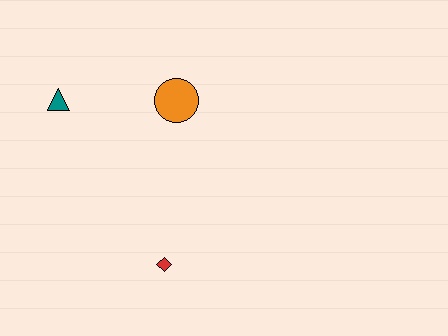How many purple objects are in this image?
There are no purple objects.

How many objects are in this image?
There are 3 objects.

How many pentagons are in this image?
There are no pentagons.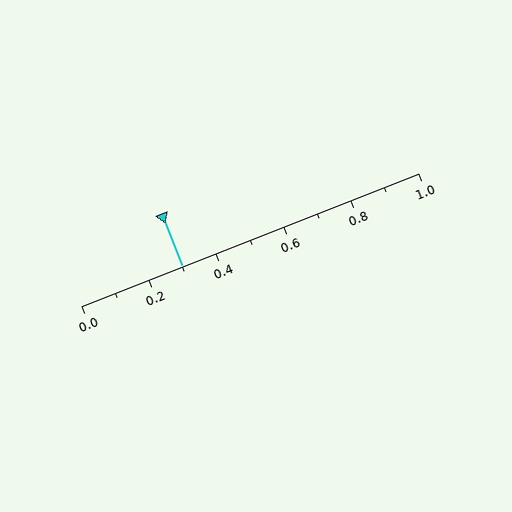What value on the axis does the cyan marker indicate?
The marker indicates approximately 0.3.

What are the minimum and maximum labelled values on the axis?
The axis runs from 0.0 to 1.0.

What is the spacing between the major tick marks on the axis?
The major ticks are spaced 0.2 apart.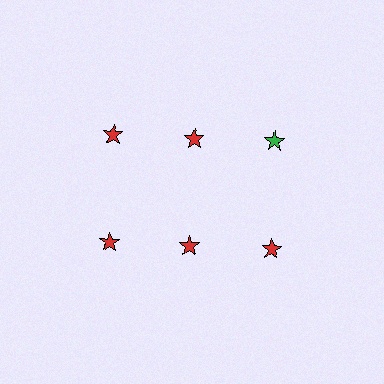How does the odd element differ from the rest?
It has a different color: green instead of red.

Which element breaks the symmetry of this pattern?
The green star in the top row, center column breaks the symmetry. All other shapes are red stars.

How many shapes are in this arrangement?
There are 6 shapes arranged in a grid pattern.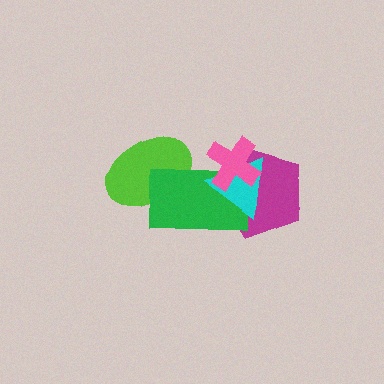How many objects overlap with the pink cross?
3 objects overlap with the pink cross.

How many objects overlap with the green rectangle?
4 objects overlap with the green rectangle.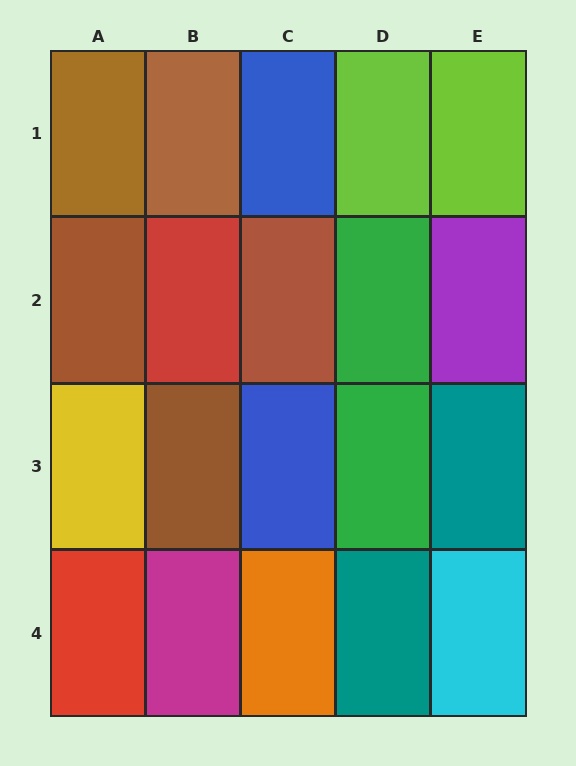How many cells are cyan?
1 cell is cyan.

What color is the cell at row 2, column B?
Red.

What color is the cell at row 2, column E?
Purple.